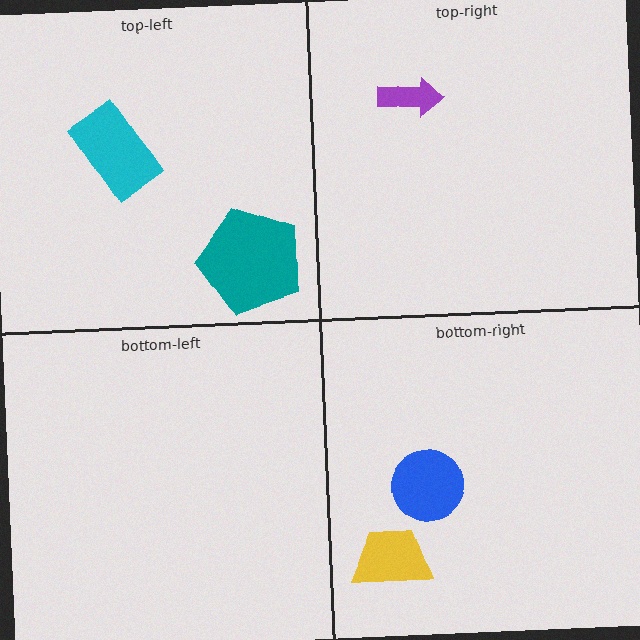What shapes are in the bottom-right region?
The blue circle, the yellow trapezoid.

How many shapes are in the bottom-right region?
2.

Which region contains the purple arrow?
The top-right region.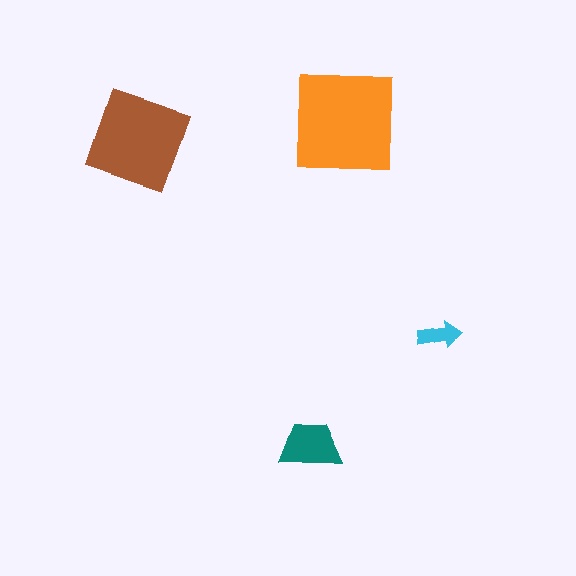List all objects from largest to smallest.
The orange square, the brown diamond, the teal trapezoid, the cyan arrow.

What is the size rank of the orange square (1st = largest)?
1st.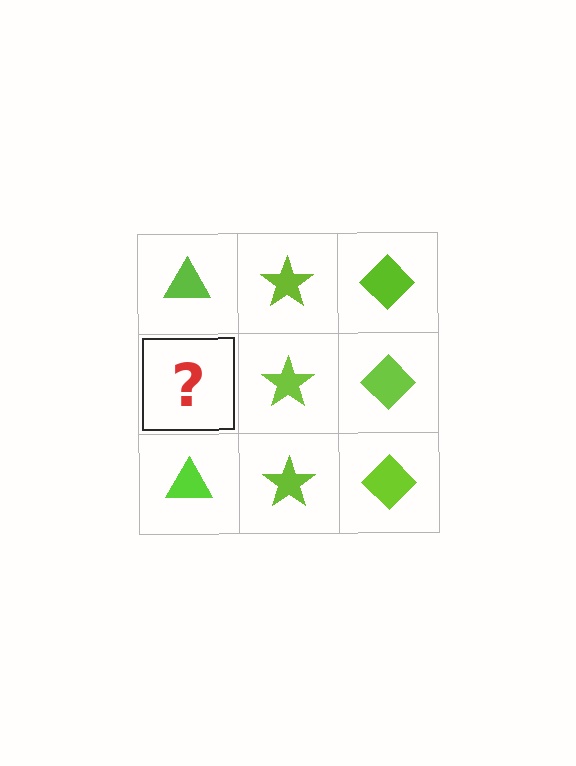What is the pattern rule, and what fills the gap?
The rule is that each column has a consistent shape. The gap should be filled with a lime triangle.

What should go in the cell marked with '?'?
The missing cell should contain a lime triangle.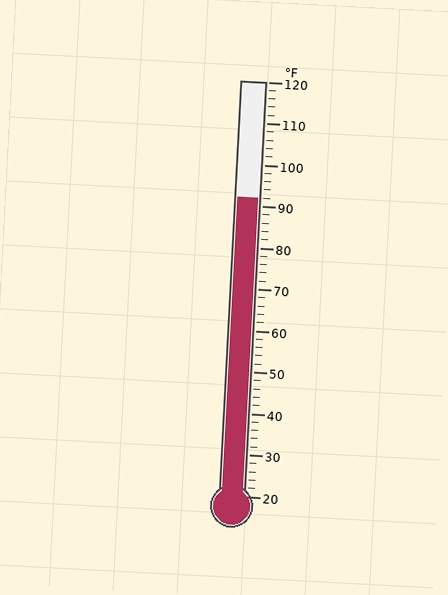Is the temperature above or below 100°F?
The temperature is below 100°F.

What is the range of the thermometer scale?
The thermometer scale ranges from 20°F to 120°F.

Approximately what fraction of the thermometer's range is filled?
The thermometer is filled to approximately 70% of its range.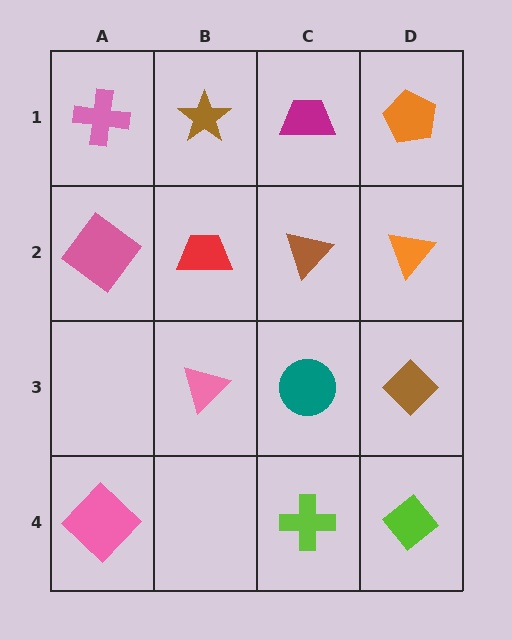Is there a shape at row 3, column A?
No, that cell is empty.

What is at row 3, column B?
A pink triangle.